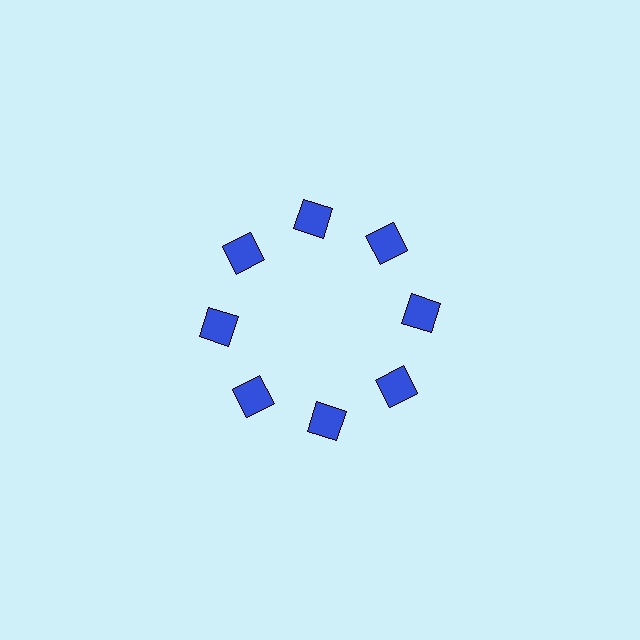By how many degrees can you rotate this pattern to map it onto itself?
The pattern maps onto itself every 45 degrees of rotation.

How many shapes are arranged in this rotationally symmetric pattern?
There are 8 shapes, arranged in 8 groups of 1.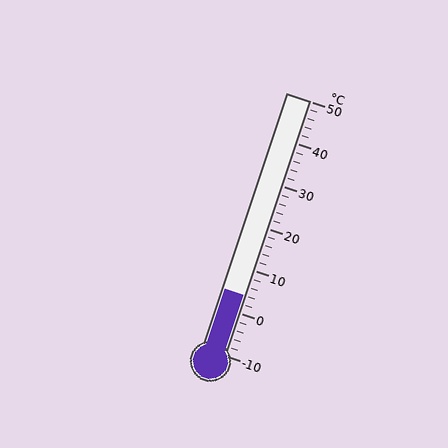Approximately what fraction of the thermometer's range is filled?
The thermometer is filled to approximately 25% of its range.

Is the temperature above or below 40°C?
The temperature is below 40°C.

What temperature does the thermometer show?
The thermometer shows approximately 4°C.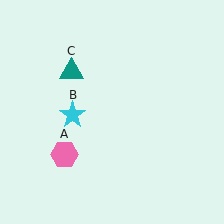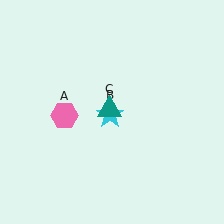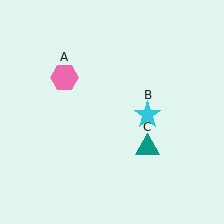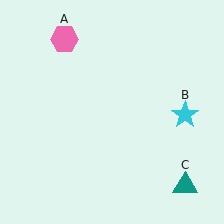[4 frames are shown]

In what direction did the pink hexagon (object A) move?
The pink hexagon (object A) moved up.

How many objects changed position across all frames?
3 objects changed position: pink hexagon (object A), cyan star (object B), teal triangle (object C).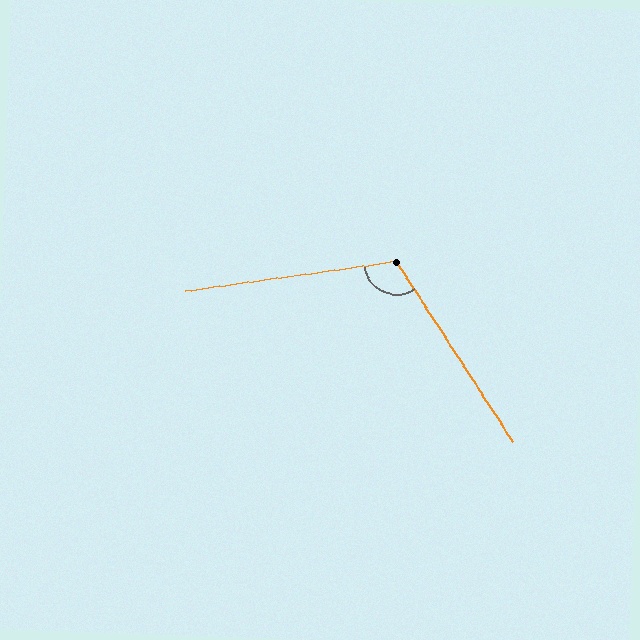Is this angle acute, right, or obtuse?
It is obtuse.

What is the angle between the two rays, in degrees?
Approximately 115 degrees.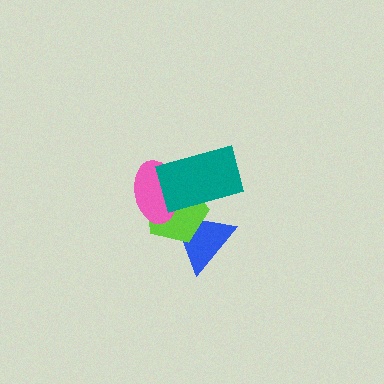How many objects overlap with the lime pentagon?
3 objects overlap with the lime pentagon.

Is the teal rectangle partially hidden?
No, no other shape covers it.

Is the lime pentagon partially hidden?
Yes, it is partially covered by another shape.